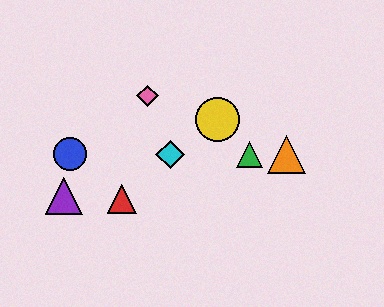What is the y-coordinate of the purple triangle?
The purple triangle is at y≈196.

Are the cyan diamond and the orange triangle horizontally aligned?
Yes, both are at y≈154.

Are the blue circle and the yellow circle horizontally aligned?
No, the blue circle is at y≈154 and the yellow circle is at y≈120.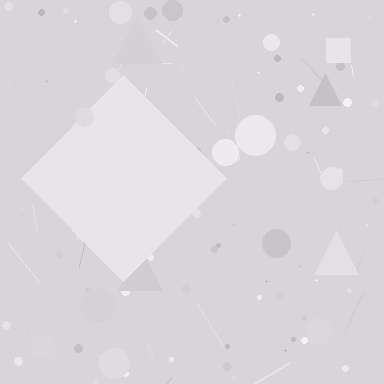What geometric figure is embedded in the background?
A diamond is embedded in the background.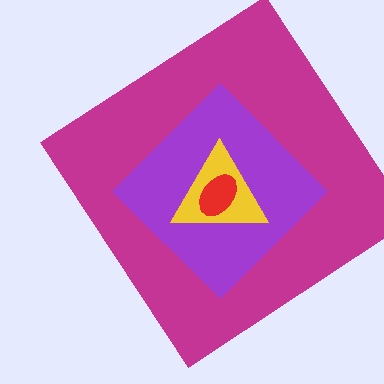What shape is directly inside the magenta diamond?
The purple diamond.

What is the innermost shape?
The red ellipse.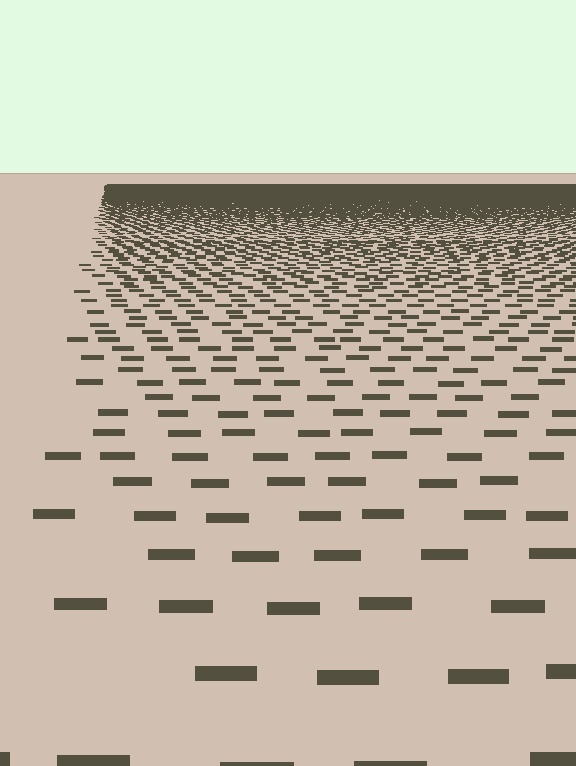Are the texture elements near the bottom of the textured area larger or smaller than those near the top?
Larger. Near the bottom, elements are closer to the viewer and appear at a bigger on-screen size.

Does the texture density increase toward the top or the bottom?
Density increases toward the top.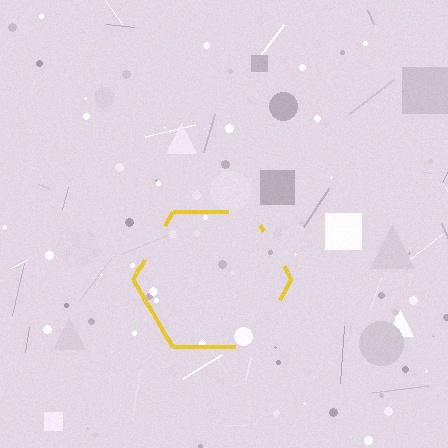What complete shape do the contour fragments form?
The contour fragments form a hexagon.